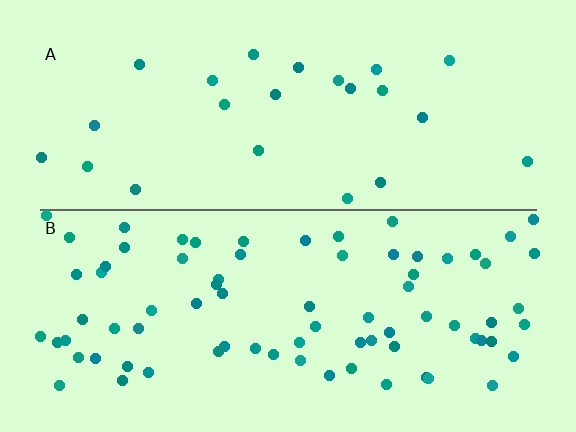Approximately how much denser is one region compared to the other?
Approximately 3.3× — region B over region A.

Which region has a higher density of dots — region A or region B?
B (the bottom).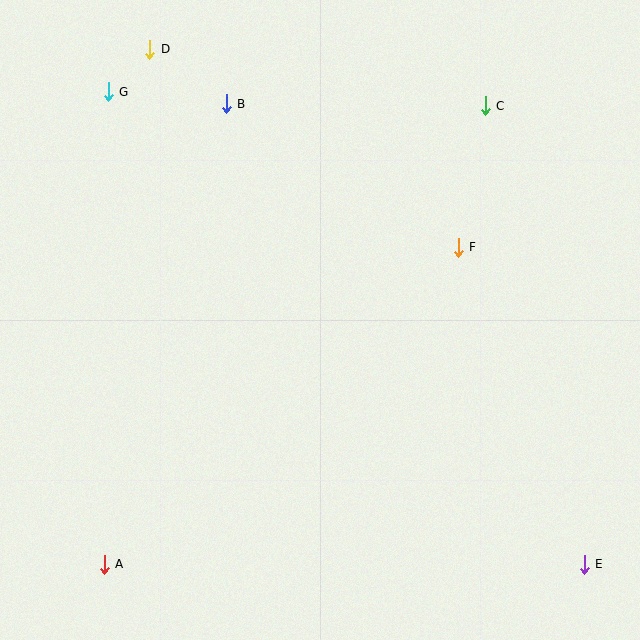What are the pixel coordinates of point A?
Point A is at (104, 564).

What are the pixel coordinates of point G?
Point G is at (108, 92).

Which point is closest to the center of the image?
Point F at (458, 247) is closest to the center.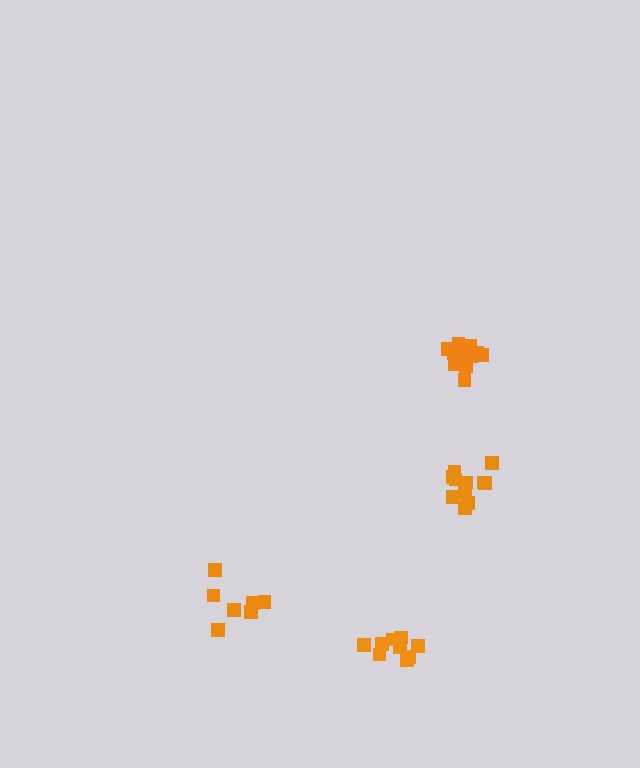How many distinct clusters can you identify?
There are 4 distinct clusters.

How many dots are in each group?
Group 1: 12 dots, Group 2: 9 dots, Group 3: 12 dots, Group 4: 7 dots (40 total).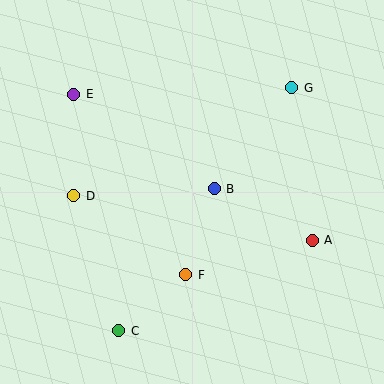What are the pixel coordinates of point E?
Point E is at (74, 94).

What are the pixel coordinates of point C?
Point C is at (119, 331).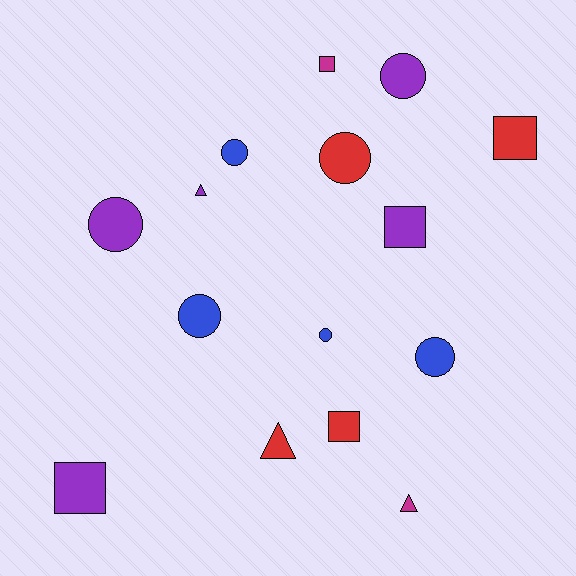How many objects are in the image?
There are 15 objects.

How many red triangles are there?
There is 1 red triangle.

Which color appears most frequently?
Purple, with 5 objects.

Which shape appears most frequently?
Circle, with 7 objects.